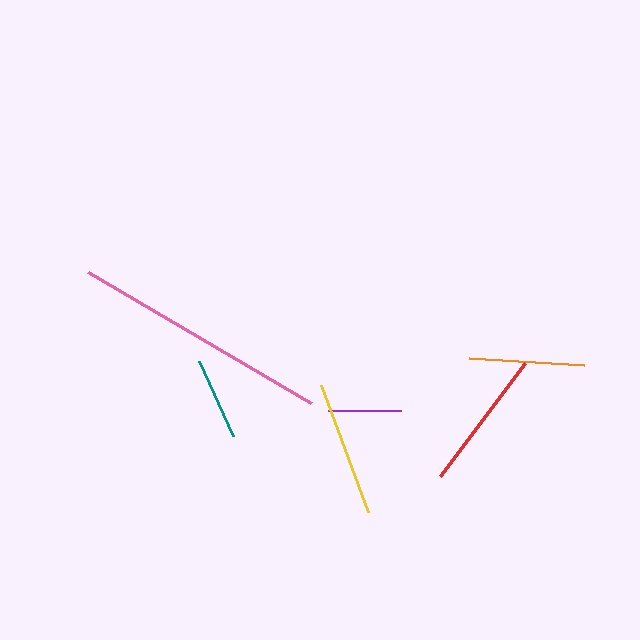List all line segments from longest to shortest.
From longest to shortest: pink, red, yellow, orange, teal, purple.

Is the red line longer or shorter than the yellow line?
The red line is longer than the yellow line.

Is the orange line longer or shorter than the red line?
The red line is longer than the orange line.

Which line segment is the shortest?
The purple line is the shortest at approximately 74 pixels.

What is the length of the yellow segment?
The yellow segment is approximately 136 pixels long.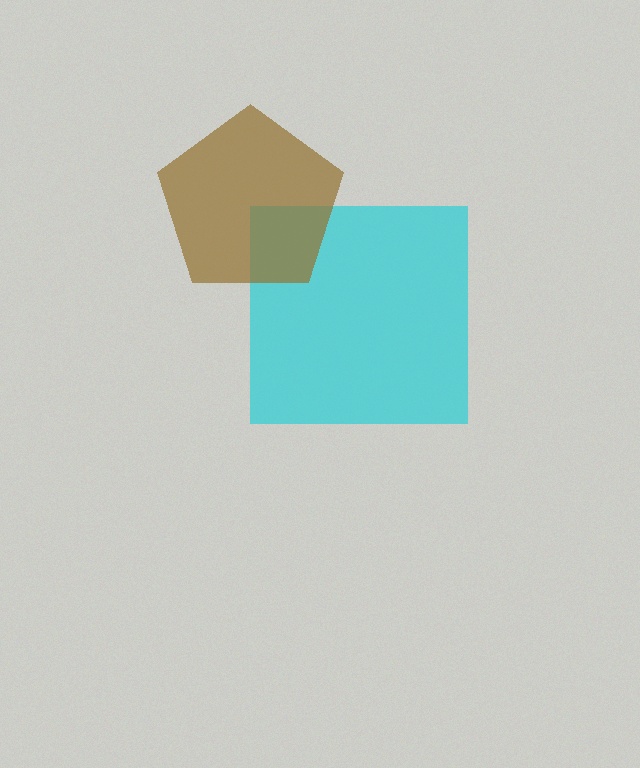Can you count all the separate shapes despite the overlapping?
Yes, there are 2 separate shapes.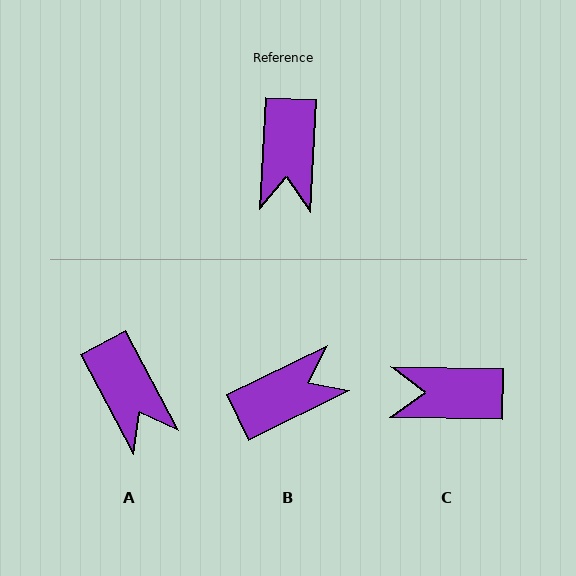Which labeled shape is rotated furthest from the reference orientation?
B, about 119 degrees away.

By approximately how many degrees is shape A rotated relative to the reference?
Approximately 31 degrees counter-clockwise.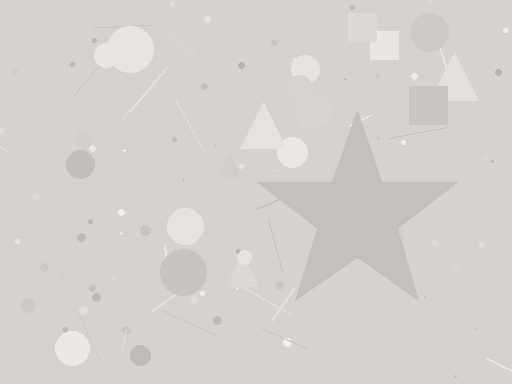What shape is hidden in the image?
A star is hidden in the image.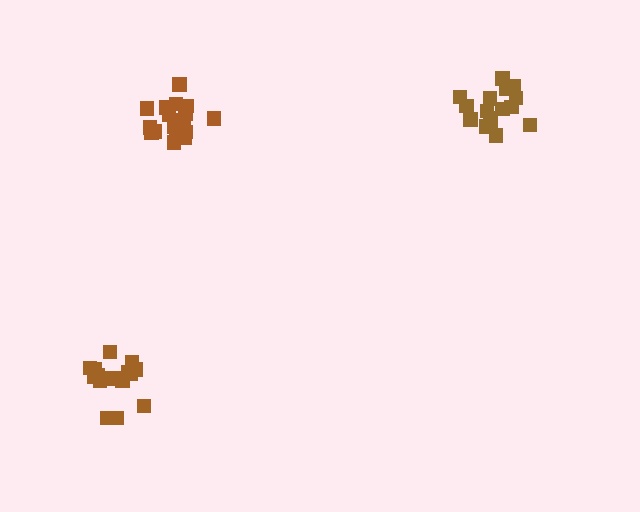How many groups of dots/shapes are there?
There are 3 groups.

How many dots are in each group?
Group 1: 19 dots, Group 2: 17 dots, Group 3: 16 dots (52 total).